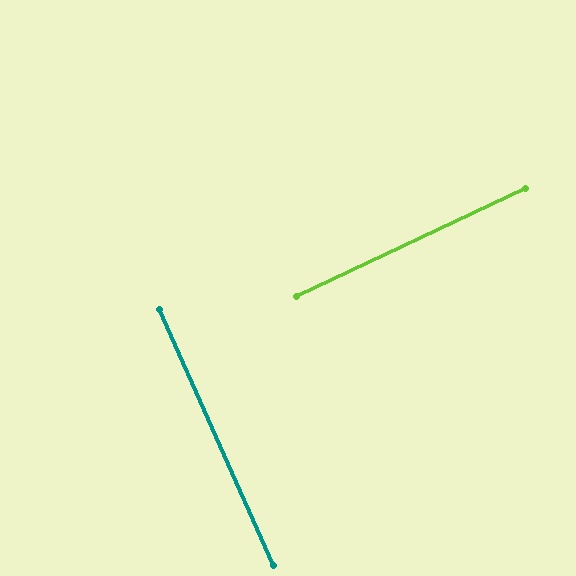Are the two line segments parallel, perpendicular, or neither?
Perpendicular — they meet at approximately 89°.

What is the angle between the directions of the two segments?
Approximately 89 degrees.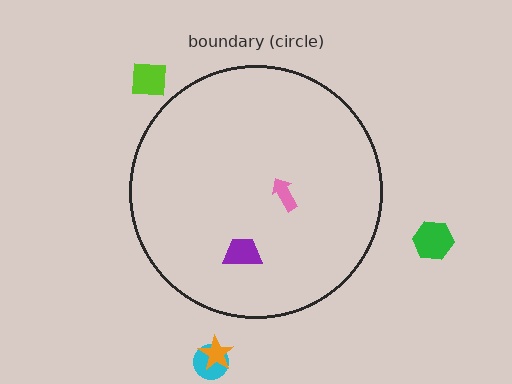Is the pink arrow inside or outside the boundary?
Inside.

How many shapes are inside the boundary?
2 inside, 4 outside.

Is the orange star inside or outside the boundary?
Outside.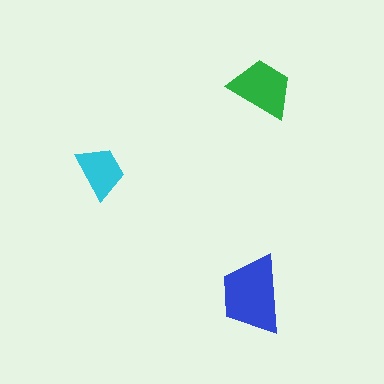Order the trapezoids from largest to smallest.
the blue one, the green one, the cyan one.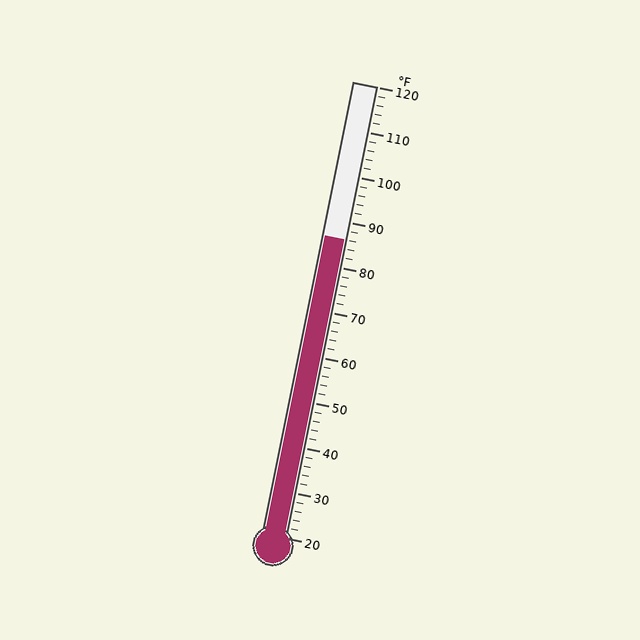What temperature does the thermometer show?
The thermometer shows approximately 86°F.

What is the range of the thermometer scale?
The thermometer scale ranges from 20°F to 120°F.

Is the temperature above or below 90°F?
The temperature is below 90°F.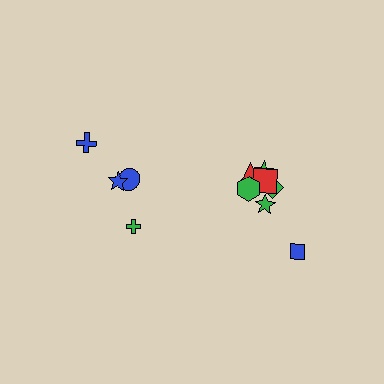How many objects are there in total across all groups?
There are 11 objects.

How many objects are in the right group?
There are 7 objects.